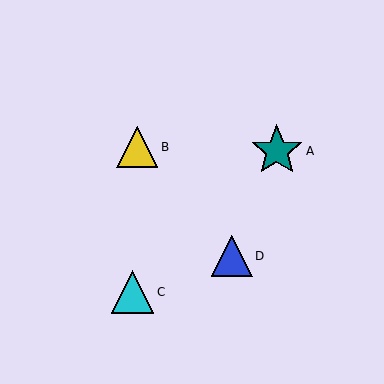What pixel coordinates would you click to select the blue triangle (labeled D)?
Click at (232, 256) to select the blue triangle D.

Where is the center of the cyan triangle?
The center of the cyan triangle is at (132, 292).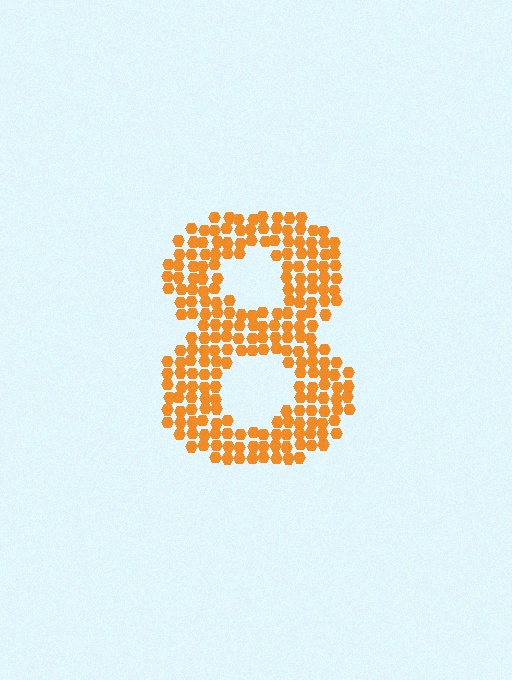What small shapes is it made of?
It is made of small hexagons.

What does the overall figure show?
The overall figure shows the digit 8.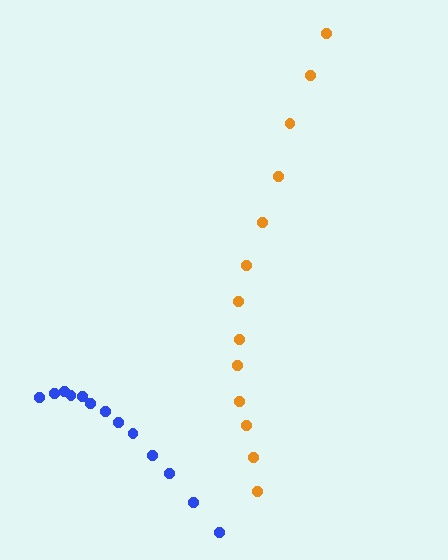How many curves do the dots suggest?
There are 2 distinct paths.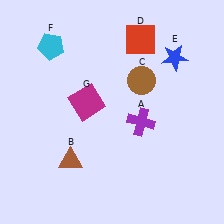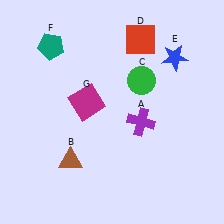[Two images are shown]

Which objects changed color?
C changed from brown to green. F changed from cyan to teal.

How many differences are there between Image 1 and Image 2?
There are 2 differences between the two images.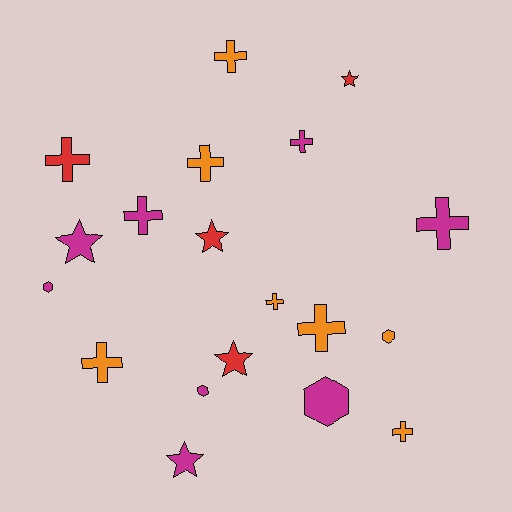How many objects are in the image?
There are 19 objects.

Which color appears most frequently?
Magenta, with 8 objects.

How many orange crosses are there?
There are 6 orange crosses.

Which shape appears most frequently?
Cross, with 10 objects.